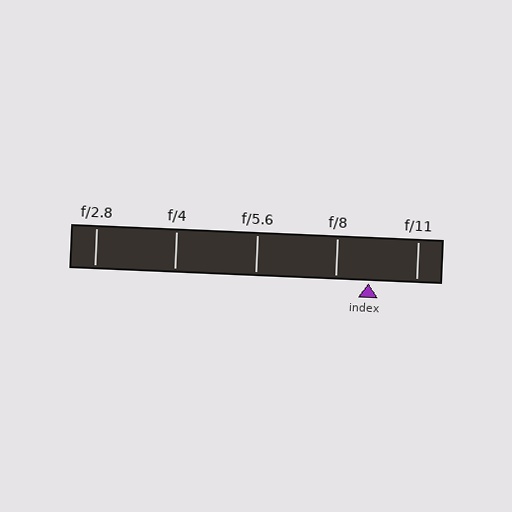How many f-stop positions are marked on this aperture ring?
There are 5 f-stop positions marked.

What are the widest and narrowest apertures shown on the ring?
The widest aperture shown is f/2.8 and the narrowest is f/11.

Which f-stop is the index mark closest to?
The index mark is closest to f/8.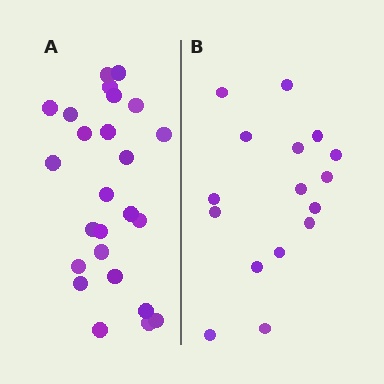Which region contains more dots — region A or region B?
Region A (the left region) has more dots.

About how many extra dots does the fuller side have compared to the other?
Region A has roughly 8 or so more dots than region B.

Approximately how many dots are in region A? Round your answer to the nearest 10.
About 20 dots. (The exact count is 25, which rounds to 20.)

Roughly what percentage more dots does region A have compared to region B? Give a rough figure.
About 55% more.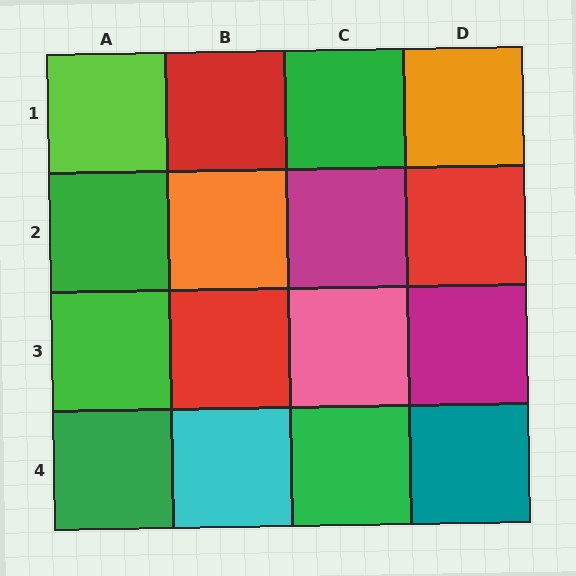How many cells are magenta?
2 cells are magenta.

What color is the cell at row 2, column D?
Red.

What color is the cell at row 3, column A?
Green.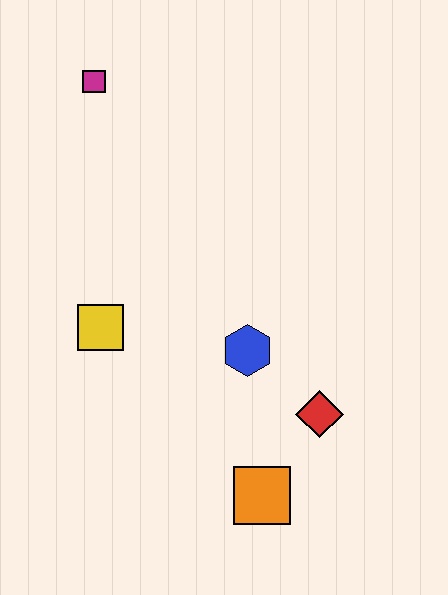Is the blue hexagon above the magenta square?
No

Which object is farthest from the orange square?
The magenta square is farthest from the orange square.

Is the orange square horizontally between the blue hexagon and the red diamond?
Yes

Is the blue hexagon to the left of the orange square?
Yes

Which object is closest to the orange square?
The red diamond is closest to the orange square.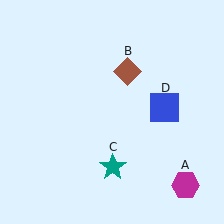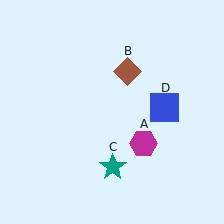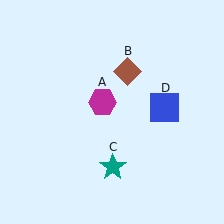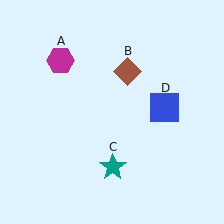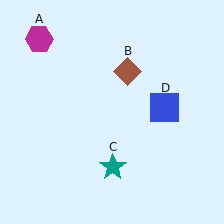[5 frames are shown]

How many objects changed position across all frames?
1 object changed position: magenta hexagon (object A).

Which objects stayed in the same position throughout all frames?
Brown diamond (object B) and teal star (object C) and blue square (object D) remained stationary.